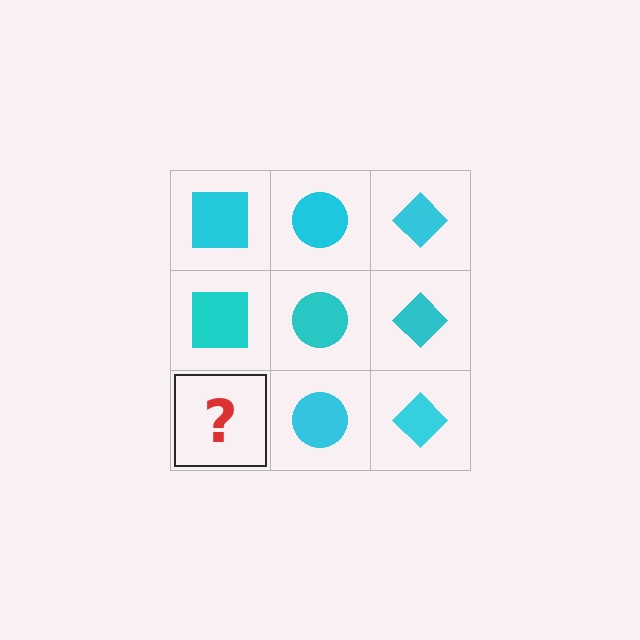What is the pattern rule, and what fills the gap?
The rule is that each column has a consistent shape. The gap should be filled with a cyan square.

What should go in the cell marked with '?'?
The missing cell should contain a cyan square.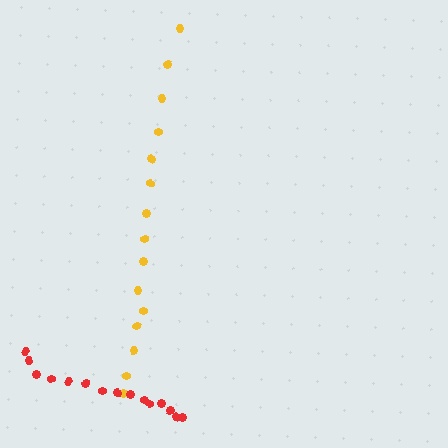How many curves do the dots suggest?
There are 2 distinct paths.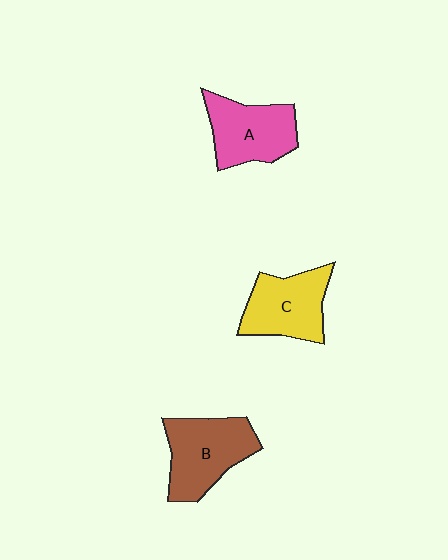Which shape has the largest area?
Shape B (brown).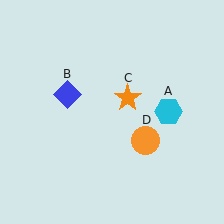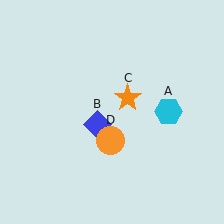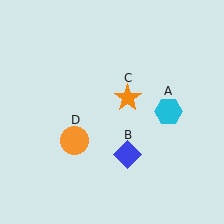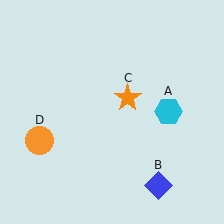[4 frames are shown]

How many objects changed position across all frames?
2 objects changed position: blue diamond (object B), orange circle (object D).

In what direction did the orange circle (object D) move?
The orange circle (object D) moved left.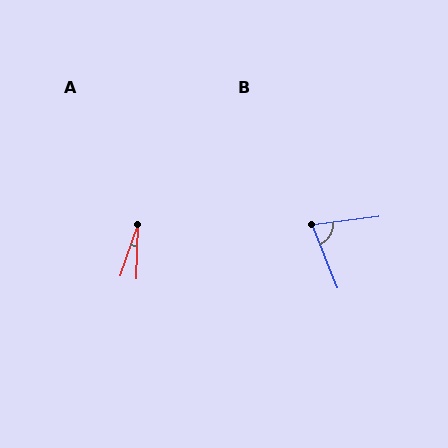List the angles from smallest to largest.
A (18°), B (76°).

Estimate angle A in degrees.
Approximately 18 degrees.